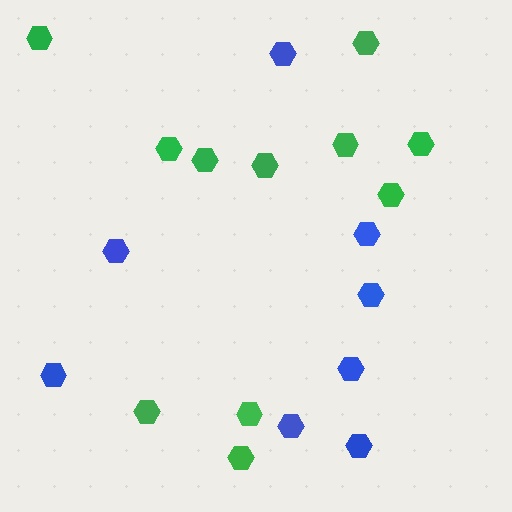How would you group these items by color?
There are 2 groups: one group of blue hexagons (8) and one group of green hexagons (11).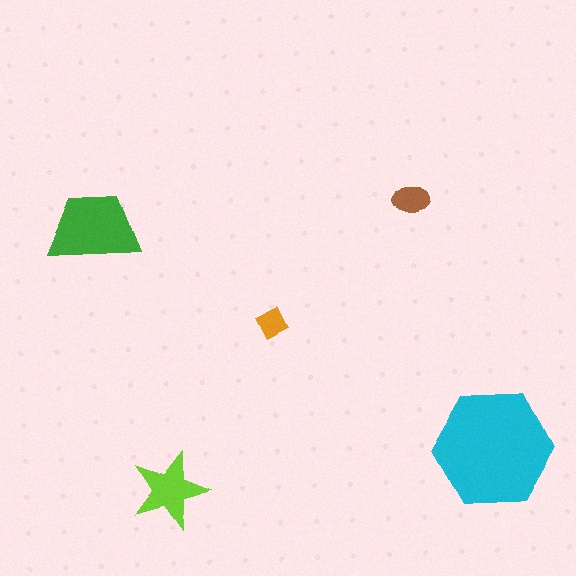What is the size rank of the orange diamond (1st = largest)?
5th.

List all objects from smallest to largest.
The orange diamond, the brown ellipse, the lime star, the green trapezoid, the cyan hexagon.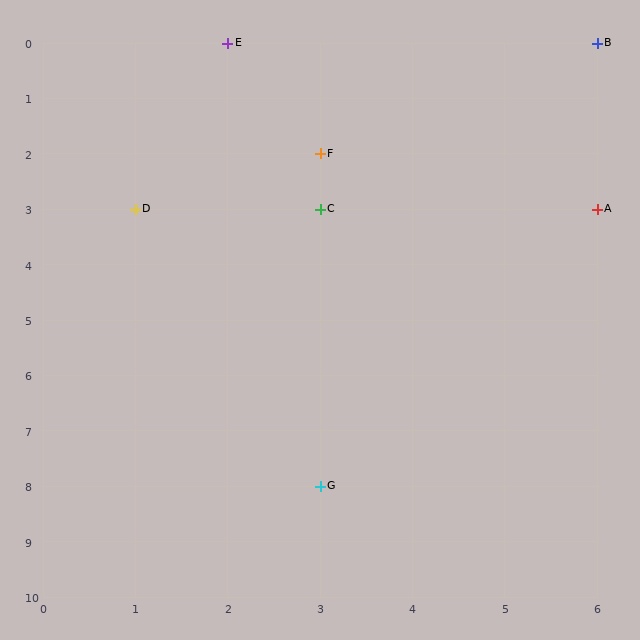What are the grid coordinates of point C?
Point C is at grid coordinates (3, 3).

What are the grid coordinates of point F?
Point F is at grid coordinates (3, 2).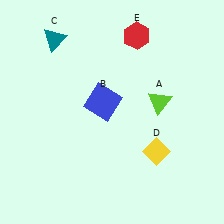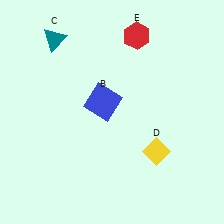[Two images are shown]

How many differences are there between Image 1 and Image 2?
There is 1 difference between the two images.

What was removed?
The lime triangle (A) was removed in Image 2.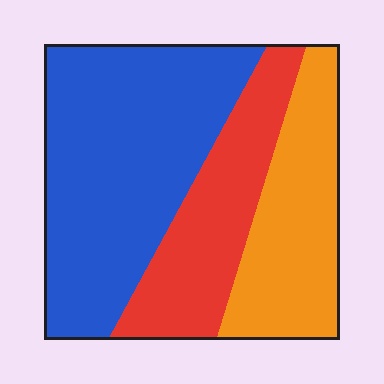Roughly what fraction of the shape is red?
Red takes up about one quarter (1/4) of the shape.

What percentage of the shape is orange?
Orange takes up between a sixth and a third of the shape.